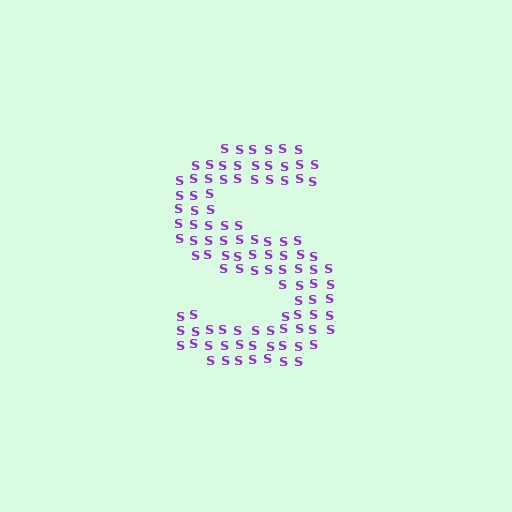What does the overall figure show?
The overall figure shows the letter S.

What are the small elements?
The small elements are letter S's.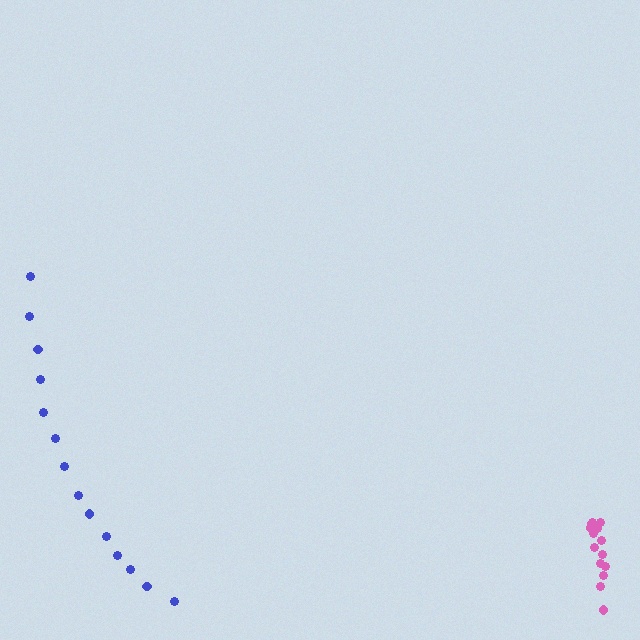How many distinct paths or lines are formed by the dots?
There are 2 distinct paths.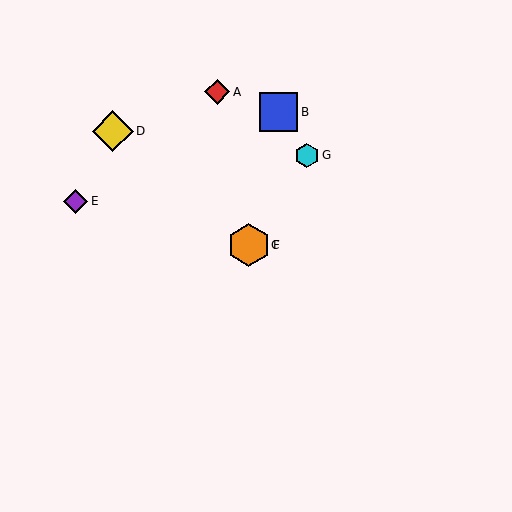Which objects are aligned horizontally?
Objects C, F are aligned horizontally.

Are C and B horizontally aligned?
No, C is at y≈245 and B is at y≈112.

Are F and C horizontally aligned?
Yes, both are at y≈245.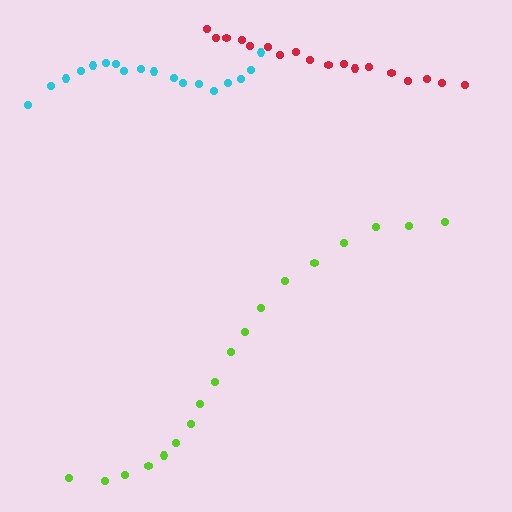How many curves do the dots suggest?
There are 3 distinct paths.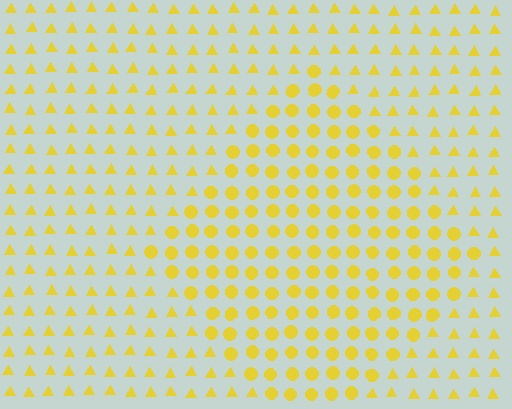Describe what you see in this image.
The image is filled with small yellow elements arranged in a uniform grid. A diamond-shaped region contains circles, while the surrounding area contains triangles. The boundary is defined purely by the change in element shape.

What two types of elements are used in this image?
The image uses circles inside the diamond region and triangles outside it.